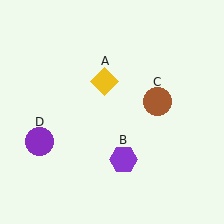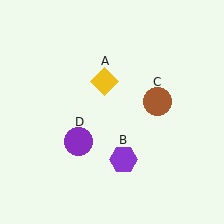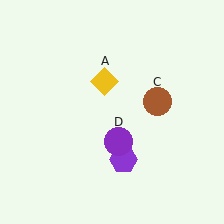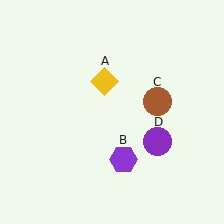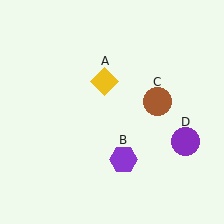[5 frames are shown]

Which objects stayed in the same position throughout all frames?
Yellow diamond (object A) and purple hexagon (object B) and brown circle (object C) remained stationary.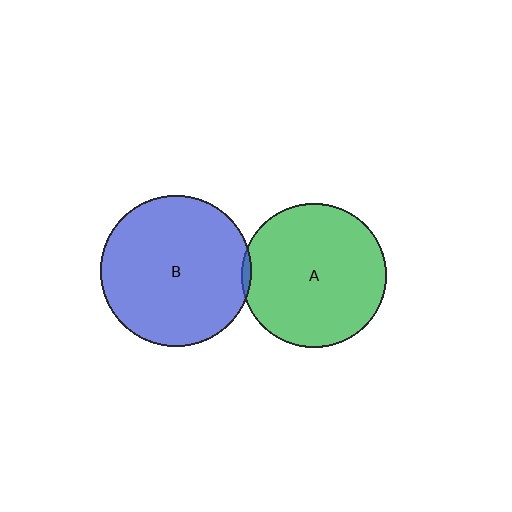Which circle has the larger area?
Circle B (blue).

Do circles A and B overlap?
Yes.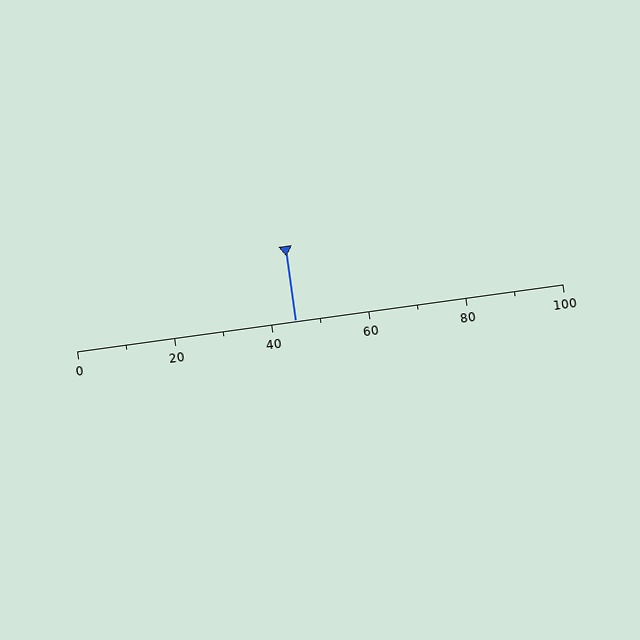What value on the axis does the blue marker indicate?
The marker indicates approximately 45.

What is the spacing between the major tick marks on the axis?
The major ticks are spaced 20 apart.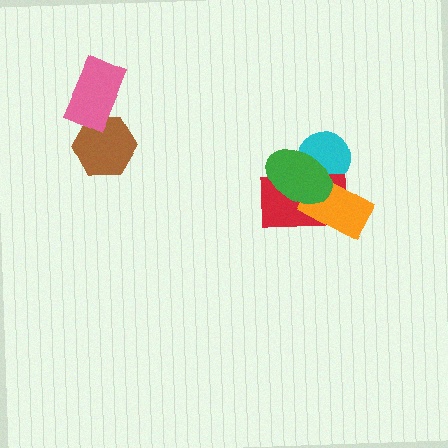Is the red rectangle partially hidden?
Yes, it is partially covered by another shape.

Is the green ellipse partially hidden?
No, no other shape covers it.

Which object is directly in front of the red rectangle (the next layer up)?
The orange rectangle is directly in front of the red rectangle.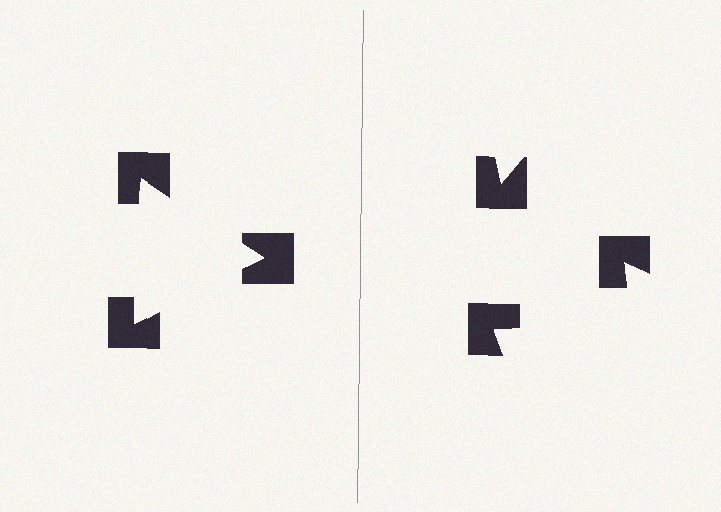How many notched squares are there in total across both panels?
6 — 3 on each side.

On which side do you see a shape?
An illusory triangle appears on the left side. On the right side the wedge cuts are rotated, so no coherent shape forms.